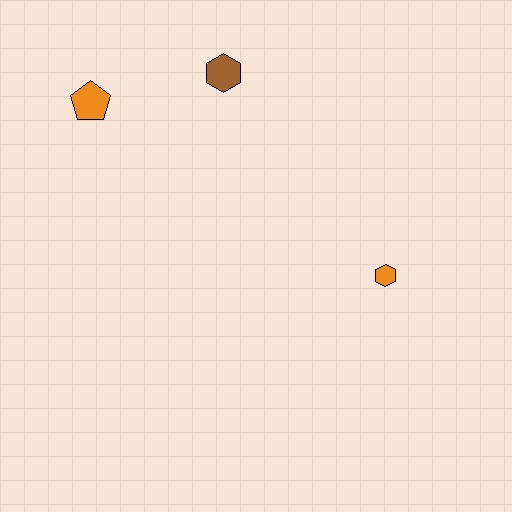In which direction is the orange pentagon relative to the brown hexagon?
The orange pentagon is to the left of the brown hexagon.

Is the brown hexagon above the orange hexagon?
Yes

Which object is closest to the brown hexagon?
The orange pentagon is closest to the brown hexagon.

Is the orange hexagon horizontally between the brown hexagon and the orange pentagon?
No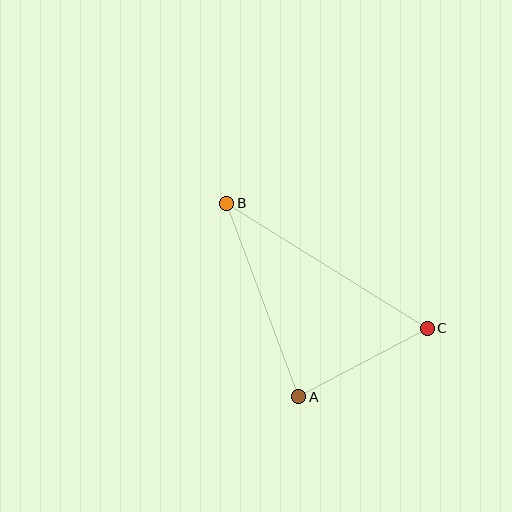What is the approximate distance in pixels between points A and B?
The distance between A and B is approximately 207 pixels.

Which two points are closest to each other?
Points A and C are closest to each other.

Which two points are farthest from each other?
Points B and C are farthest from each other.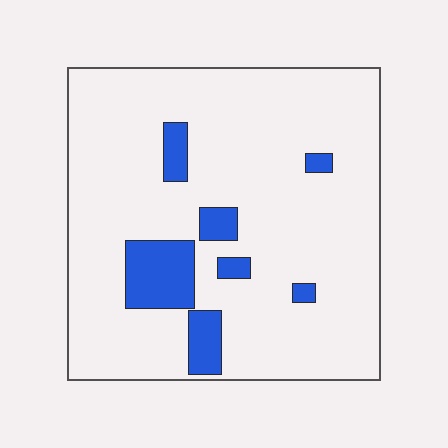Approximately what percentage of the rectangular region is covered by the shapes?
Approximately 10%.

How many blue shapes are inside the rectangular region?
7.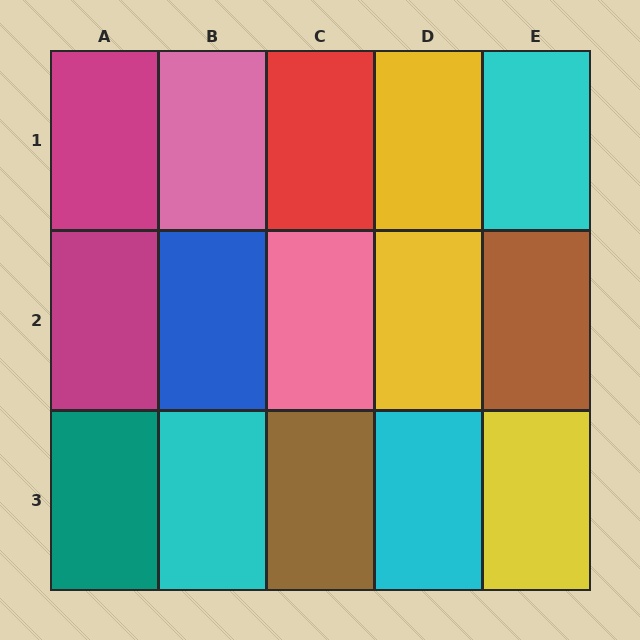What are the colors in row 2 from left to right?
Magenta, blue, pink, yellow, brown.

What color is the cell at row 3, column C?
Brown.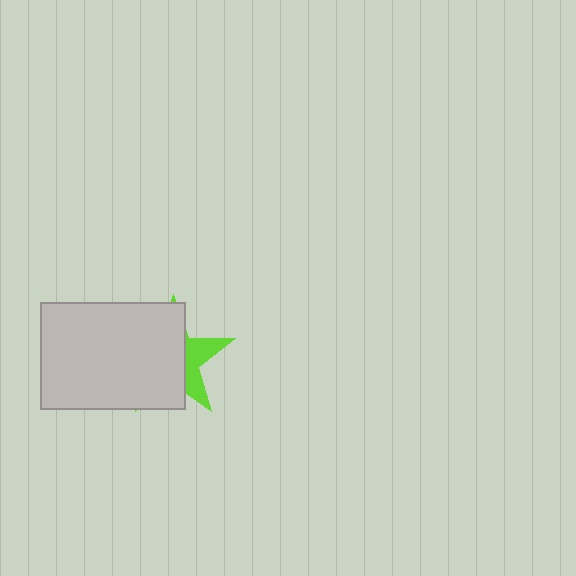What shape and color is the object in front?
The object in front is a light gray rectangle.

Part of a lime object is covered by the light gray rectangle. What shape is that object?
It is a star.